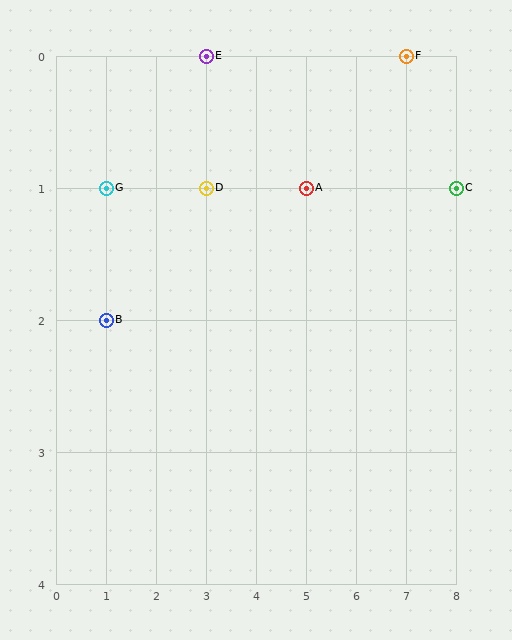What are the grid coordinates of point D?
Point D is at grid coordinates (3, 1).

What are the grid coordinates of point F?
Point F is at grid coordinates (7, 0).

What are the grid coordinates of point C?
Point C is at grid coordinates (8, 1).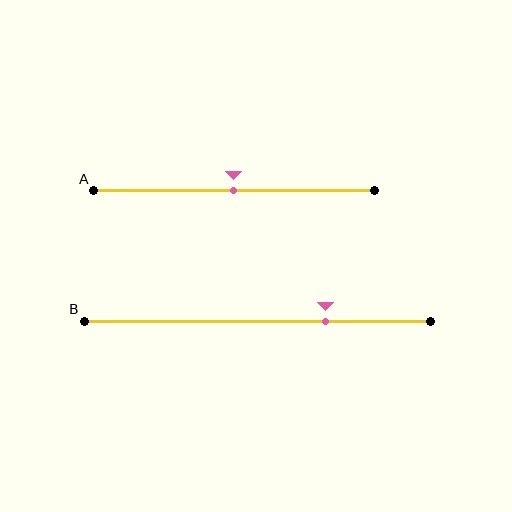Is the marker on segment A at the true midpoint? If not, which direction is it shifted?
Yes, the marker on segment A is at the true midpoint.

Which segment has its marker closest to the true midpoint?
Segment A has its marker closest to the true midpoint.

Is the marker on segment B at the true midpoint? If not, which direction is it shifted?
No, the marker on segment B is shifted to the right by about 20% of the segment length.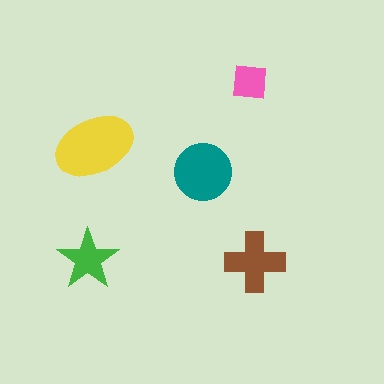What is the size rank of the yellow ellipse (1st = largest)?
1st.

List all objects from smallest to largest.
The pink square, the green star, the brown cross, the teal circle, the yellow ellipse.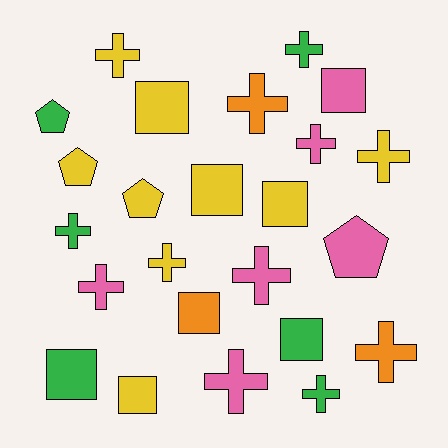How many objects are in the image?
There are 24 objects.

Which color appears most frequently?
Yellow, with 9 objects.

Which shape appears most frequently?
Cross, with 12 objects.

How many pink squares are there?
There is 1 pink square.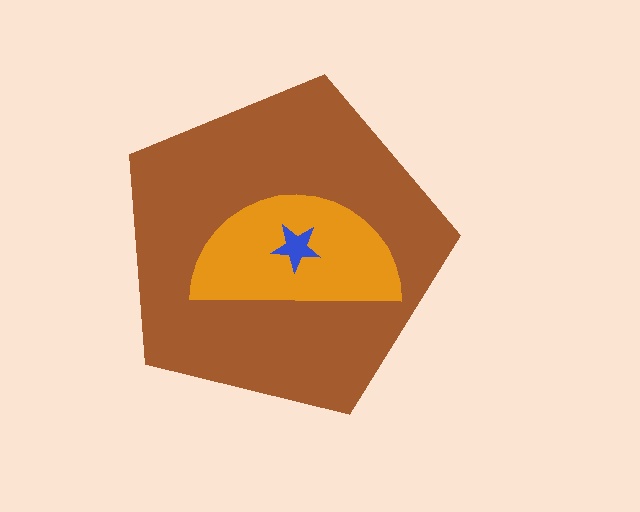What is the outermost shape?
The brown pentagon.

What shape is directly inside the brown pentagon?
The orange semicircle.